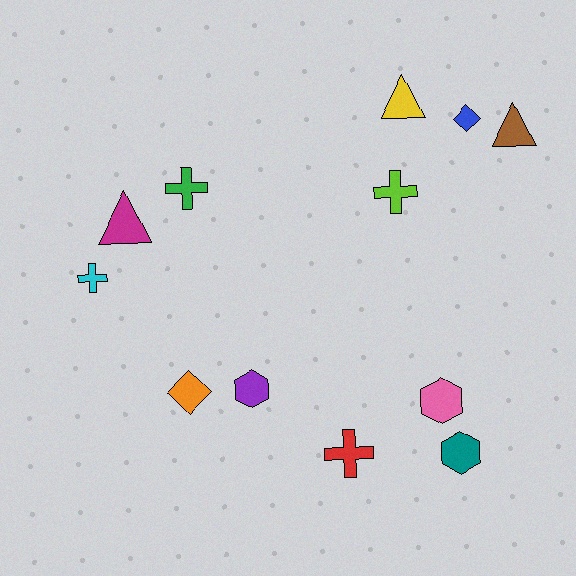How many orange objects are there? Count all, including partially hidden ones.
There is 1 orange object.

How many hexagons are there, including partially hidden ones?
There are 3 hexagons.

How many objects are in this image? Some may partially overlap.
There are 12 objects.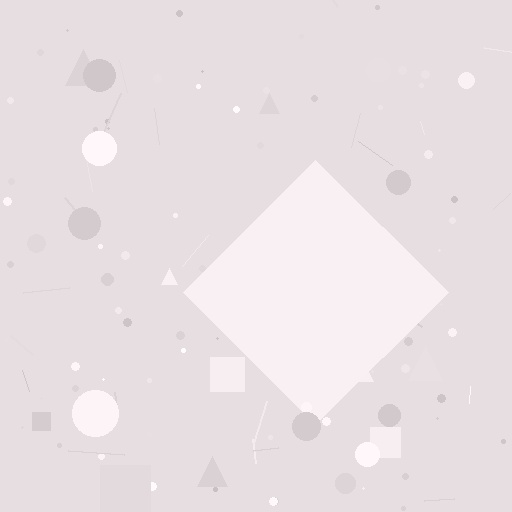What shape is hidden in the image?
A diamond is hidden in the image.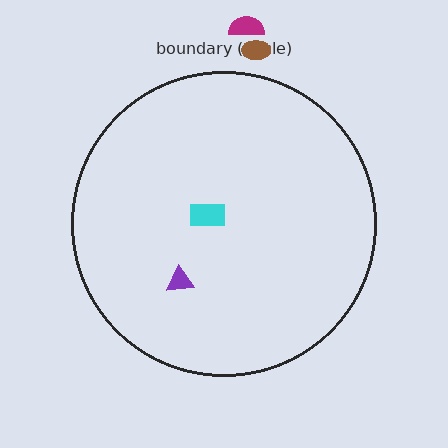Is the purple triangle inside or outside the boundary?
Inside.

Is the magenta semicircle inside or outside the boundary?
Outside.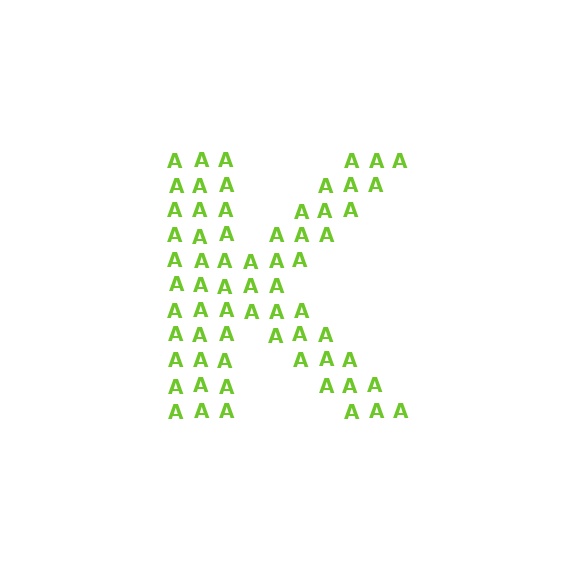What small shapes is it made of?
It is made of small letter A's.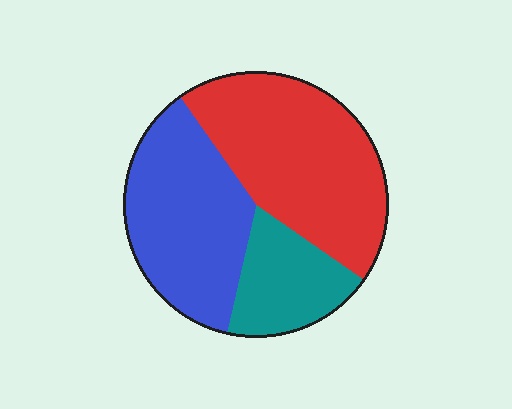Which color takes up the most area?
Red, at roughly 45%.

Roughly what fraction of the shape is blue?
Blue covers 37% of the shape.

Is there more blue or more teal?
Blue.